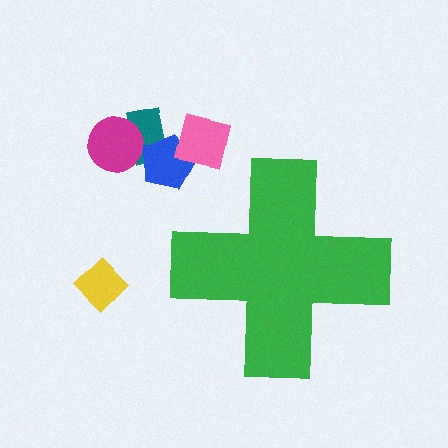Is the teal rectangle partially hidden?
No, the teal rectangle is fully visible.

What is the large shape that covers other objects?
A green cross.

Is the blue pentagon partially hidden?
No, the blue pentagon is fully visible.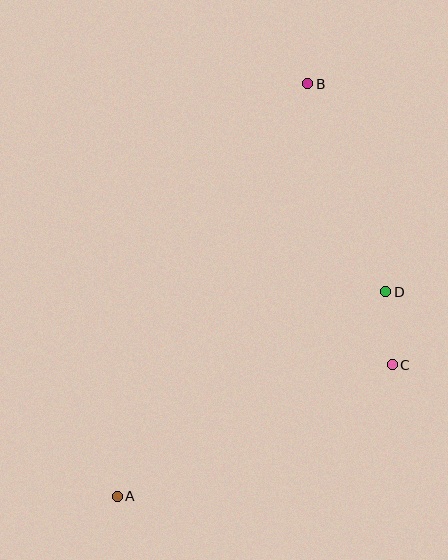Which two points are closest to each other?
Points C and D are closest to each other.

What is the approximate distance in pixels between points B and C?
The distance between B and C is approximately 293 pixels.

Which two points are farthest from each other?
Points A and B are farthest from each other.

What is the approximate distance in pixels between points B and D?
The distance between B and D is approximately 222 pixels.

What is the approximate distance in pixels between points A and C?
The distance between A and C is approximately 305 pixels.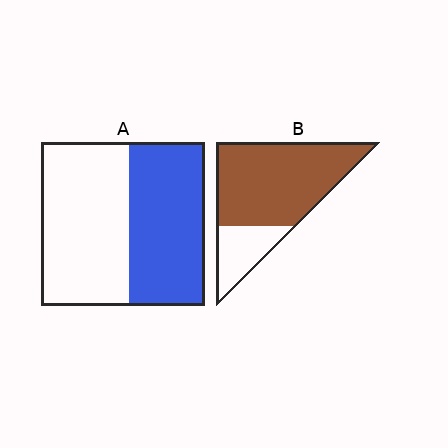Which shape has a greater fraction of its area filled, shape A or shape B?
Shape B.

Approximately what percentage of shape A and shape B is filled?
A is approximately 45% and B is approximately 75%.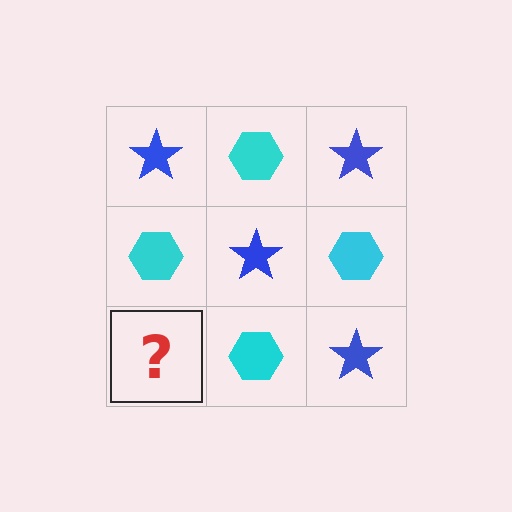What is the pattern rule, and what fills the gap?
The rule is that it alternates blue star and cyan hexagon in a checkerboard pattern. The gap should be filled with a blue star.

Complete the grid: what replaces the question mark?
The question mark should be replaced with a blue star.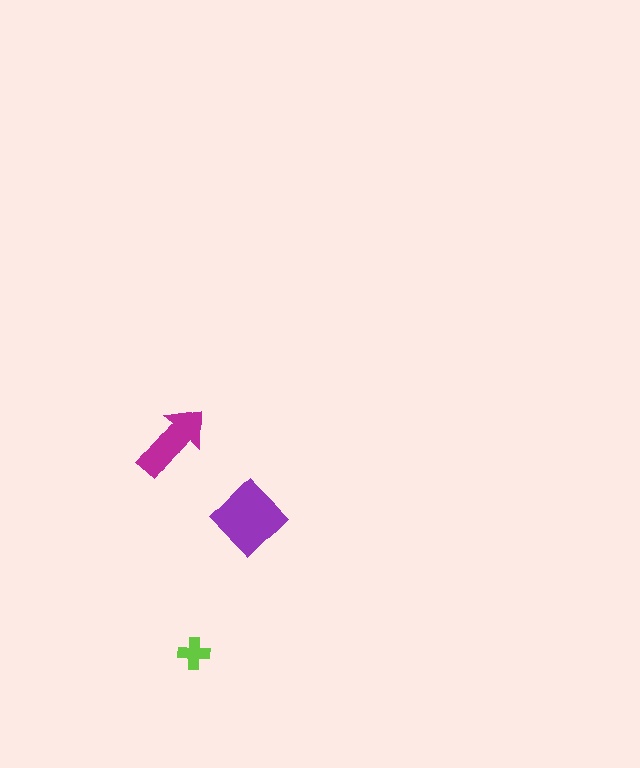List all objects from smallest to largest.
The lime cross, the magenta arrow, the purple diamond.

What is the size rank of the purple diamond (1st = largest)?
1st.